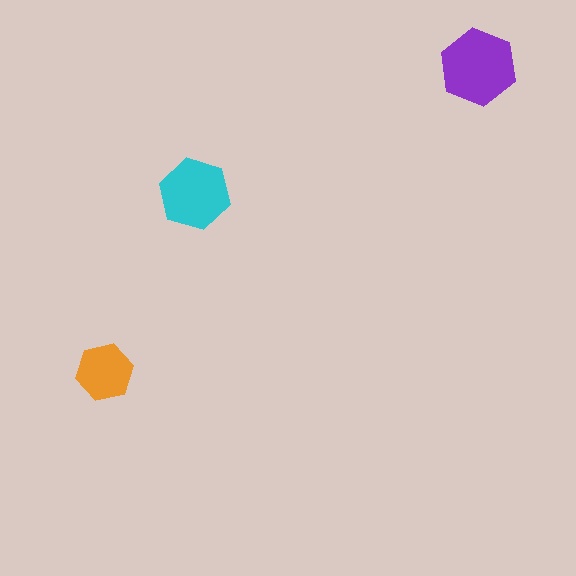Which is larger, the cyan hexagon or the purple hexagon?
The purple one.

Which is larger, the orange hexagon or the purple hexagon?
The purple one.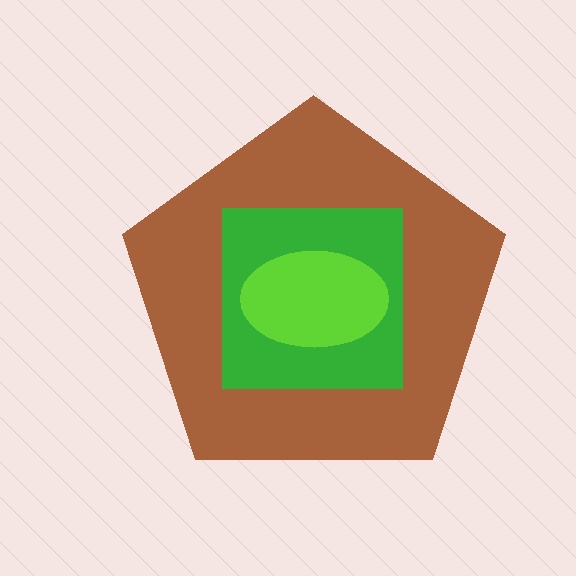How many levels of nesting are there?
3.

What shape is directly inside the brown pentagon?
The green square.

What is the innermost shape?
The lime ellipse.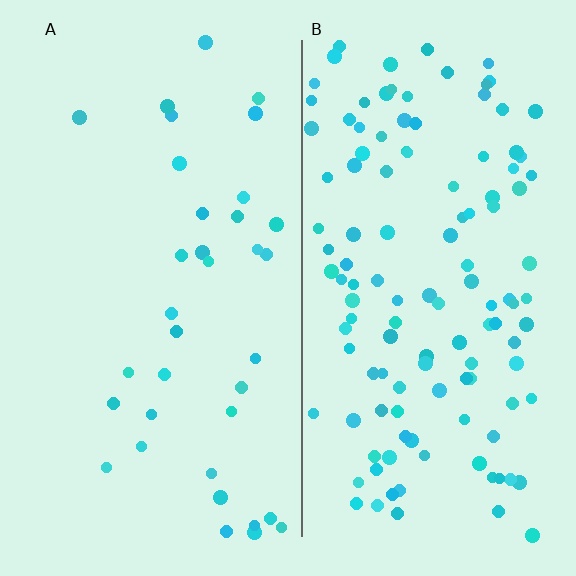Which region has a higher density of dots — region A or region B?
B (the right).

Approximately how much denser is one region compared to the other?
Approximately 3.5× — region B over region A.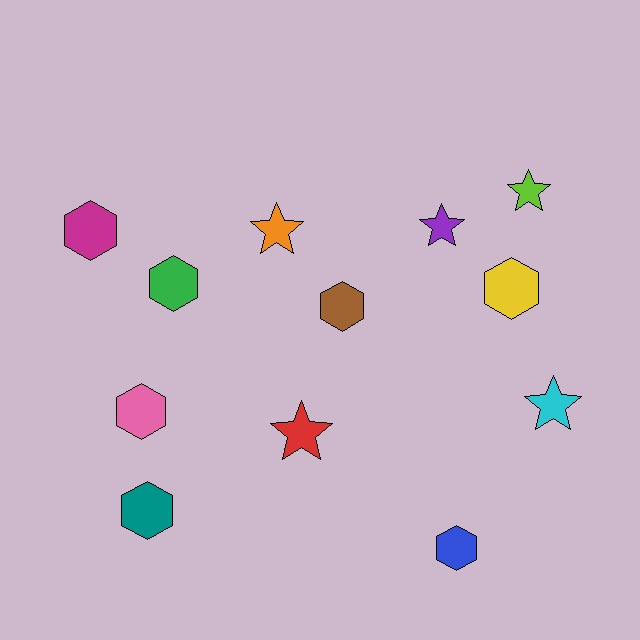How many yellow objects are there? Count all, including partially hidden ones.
There is 1 yellow object.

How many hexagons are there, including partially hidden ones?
There are 7 hexagons.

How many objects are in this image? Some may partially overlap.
There are 12 objects.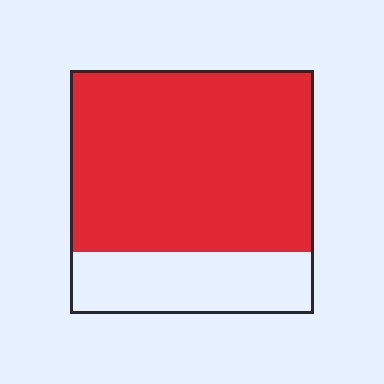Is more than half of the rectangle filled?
Yes.